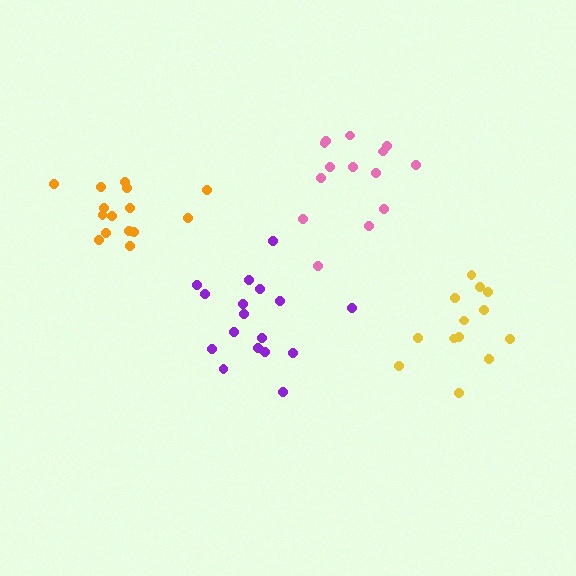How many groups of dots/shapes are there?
There are 4 groups.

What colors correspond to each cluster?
The clusters are colored: pink, yellow, orange, purple.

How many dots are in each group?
Group 1: 14 dots, Group 2: 13 dots, Group 3: 15 dots, Group 4: 17 dots (59 total).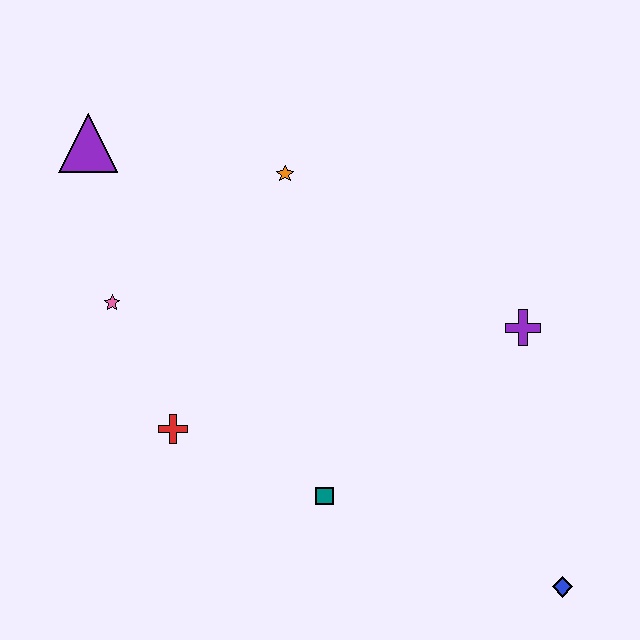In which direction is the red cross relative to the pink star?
The red cross is below the pink star.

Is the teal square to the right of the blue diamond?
No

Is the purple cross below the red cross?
No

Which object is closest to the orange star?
The purple triangle is closest to the orange star.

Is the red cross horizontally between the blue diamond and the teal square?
No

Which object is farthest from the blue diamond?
The purple triangle is farthest from the blue diamond.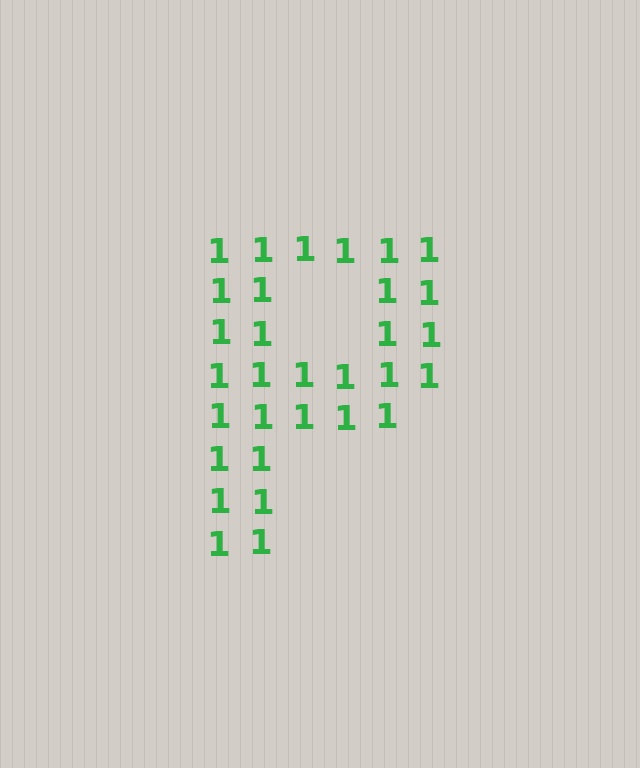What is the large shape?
The large shape is the letter P.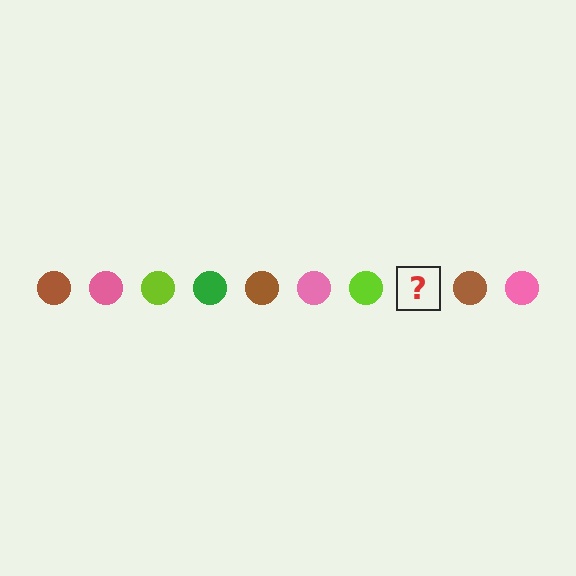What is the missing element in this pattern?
The missing element is a green circle.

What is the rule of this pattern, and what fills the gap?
The rule is that the pattern cycles through brown, pink, lime, green circles. The gap should be filled with a green circle.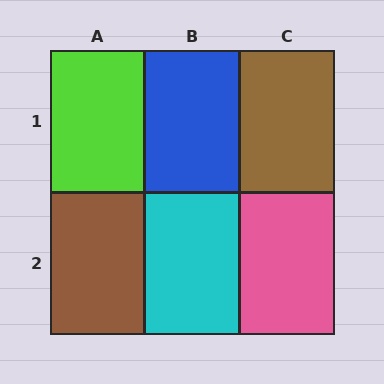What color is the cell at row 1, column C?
Brown.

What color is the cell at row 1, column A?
Lime.